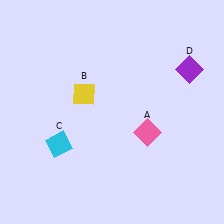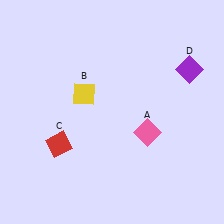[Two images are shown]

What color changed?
The diamond (C) changed from cyan in Image 1 to red in Image 2.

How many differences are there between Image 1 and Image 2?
There is 1 difference between the two images.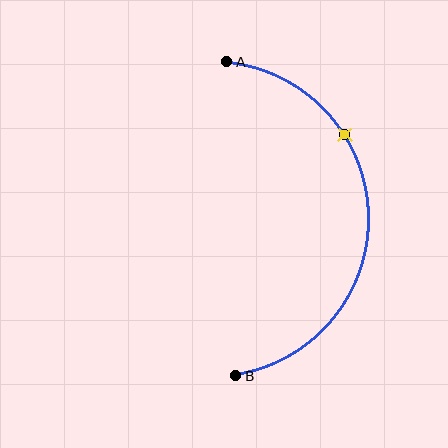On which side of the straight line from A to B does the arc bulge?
The arc bulges to the right of the straight line connecting A and B.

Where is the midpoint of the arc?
The arc midpoint is the point on the curve farthest from the straight line joining A and B. It sits to the right of that line.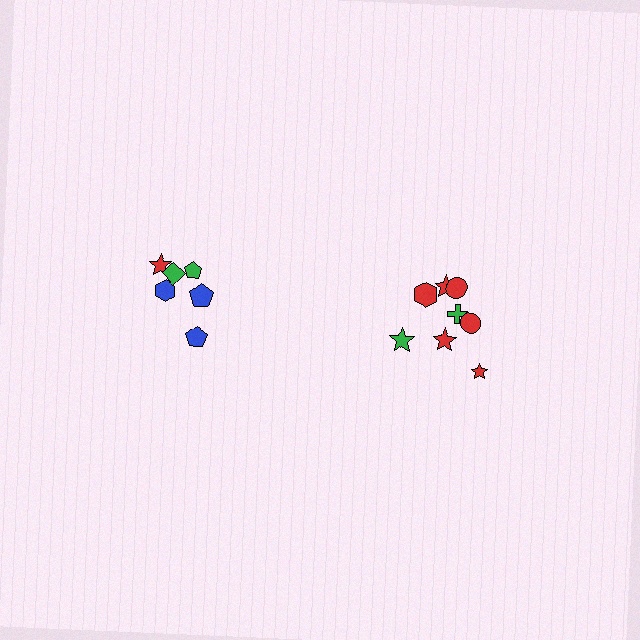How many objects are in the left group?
There are 6 objects.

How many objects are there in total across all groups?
There are 14 objects.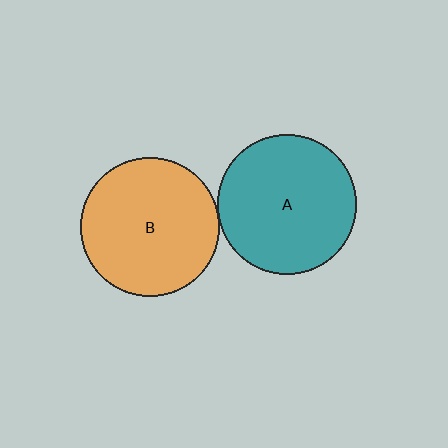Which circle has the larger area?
Circle A (teal).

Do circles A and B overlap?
Yes.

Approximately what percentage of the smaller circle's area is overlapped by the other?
Approximately 5%.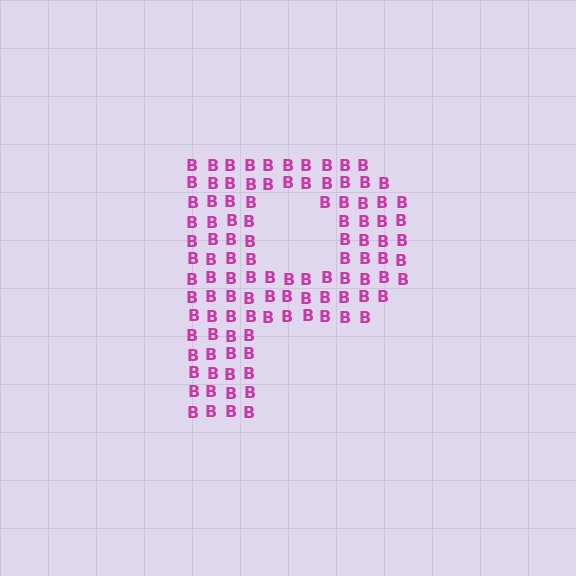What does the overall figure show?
The overall figure shows the letter P.